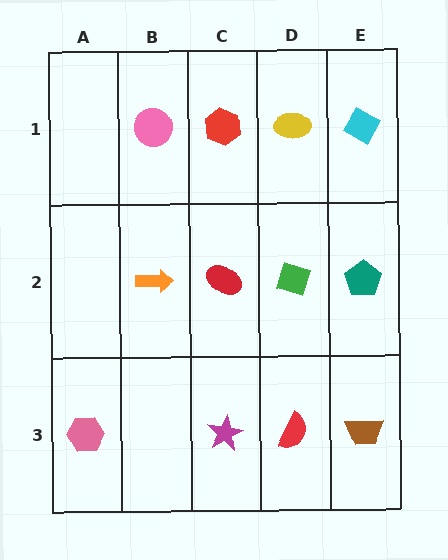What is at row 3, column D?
A red semicircle.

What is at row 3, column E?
A brown trapezoid.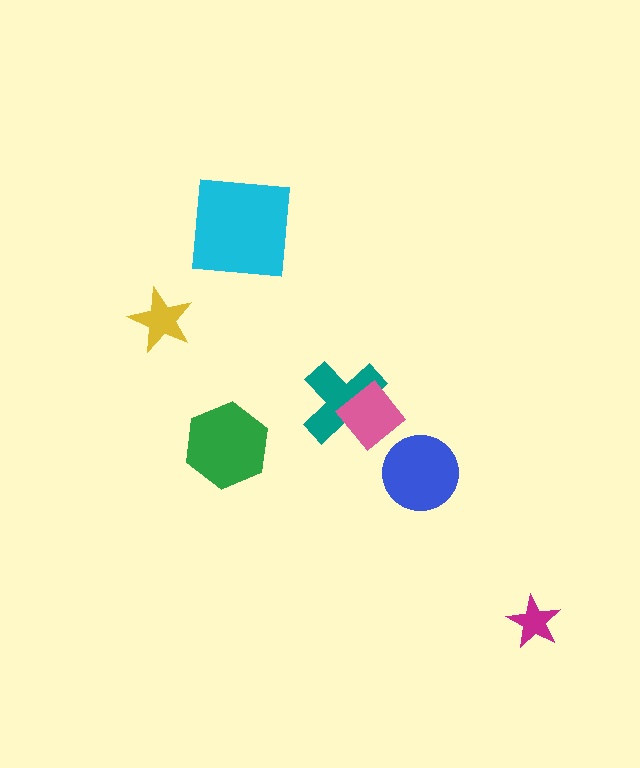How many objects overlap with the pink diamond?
1 object overlaps with the pink diamond.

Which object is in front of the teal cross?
The pink diamond is in front of the teal cross.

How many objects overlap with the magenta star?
0 objects overlap with the magenta star.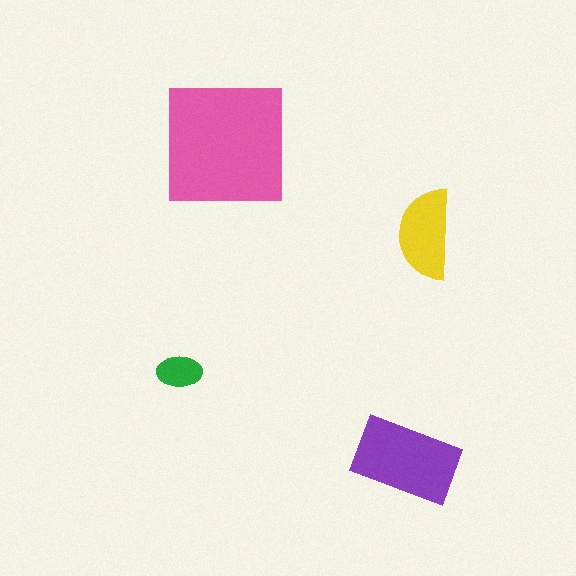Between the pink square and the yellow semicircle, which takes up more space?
The pink square.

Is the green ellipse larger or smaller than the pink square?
Smaller.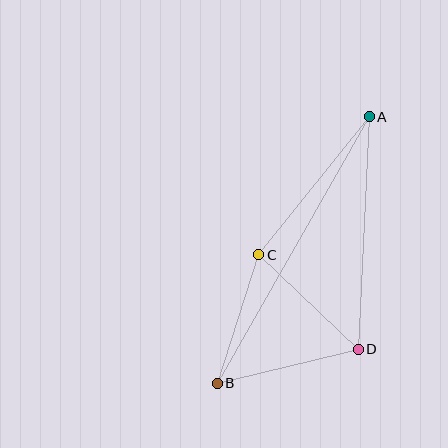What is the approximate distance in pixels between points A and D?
The distance between A and D is approximately 232 pixels.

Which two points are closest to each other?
Points B and C are closest to each other.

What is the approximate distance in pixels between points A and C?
The distance between A and C is approximately 177 pixels.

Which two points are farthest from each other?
Points A and B are farthest from each other.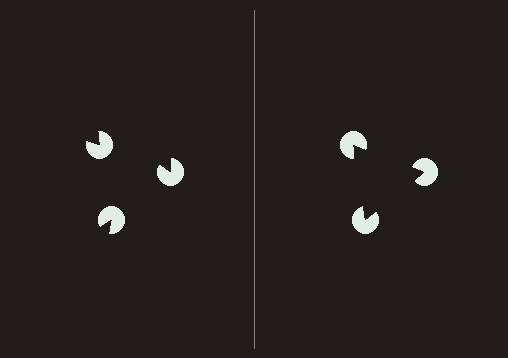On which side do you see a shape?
An illusory triangle appears on the right side. On the left side the wedge cuts are rotated, so no coherent shape forms.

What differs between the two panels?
The pac-man discs are positioned identically on both sides; only the wedge orientations differ. On the right they align to a triangle; on the left they are misaligned.